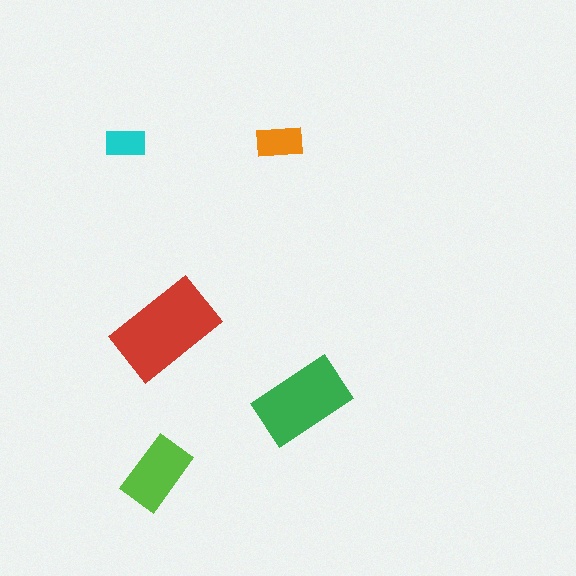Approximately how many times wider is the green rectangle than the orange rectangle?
About 2 times wider.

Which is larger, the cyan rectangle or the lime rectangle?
The lime one.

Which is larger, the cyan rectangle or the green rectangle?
The green one.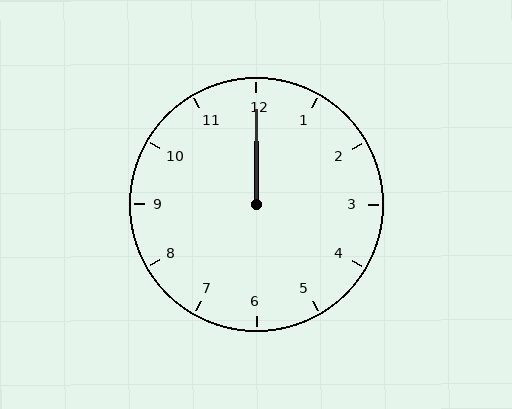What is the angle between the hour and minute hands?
Approximately 0 degrees.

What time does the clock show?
12:00.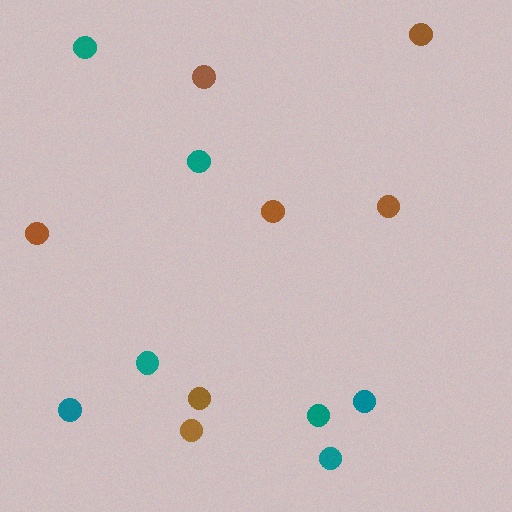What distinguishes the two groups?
There are 2 groups: one group of brown circles (7) and one group of teal circles (7).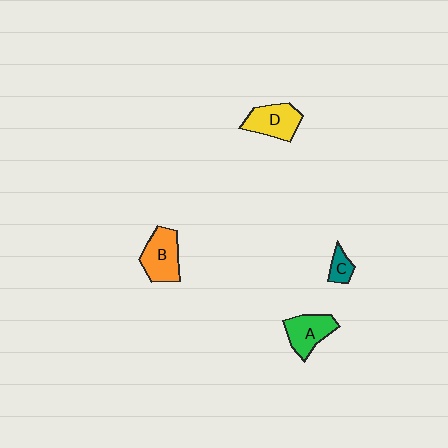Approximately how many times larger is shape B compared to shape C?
Approximately 2.5 times.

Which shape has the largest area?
Shape B (orange).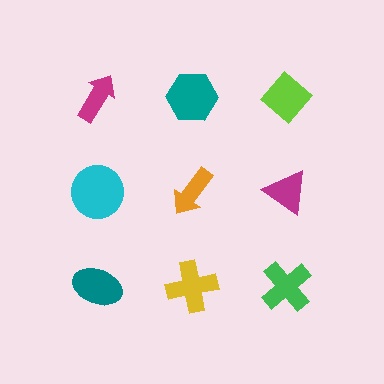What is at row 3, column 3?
A green cross.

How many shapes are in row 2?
3 shapes.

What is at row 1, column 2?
A teal hexagon.